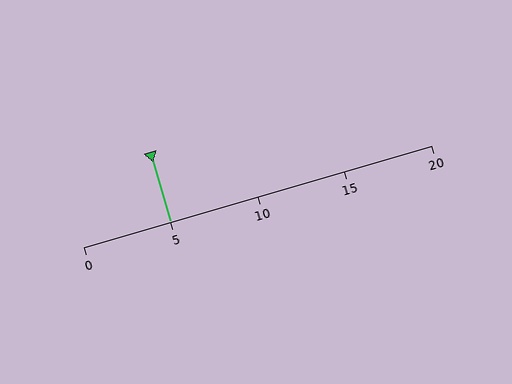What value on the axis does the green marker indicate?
The marker indicates approximately 5.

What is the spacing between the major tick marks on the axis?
The major ticks are spaced 5 apart.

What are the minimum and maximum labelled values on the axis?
The axis runs from 0 to 20.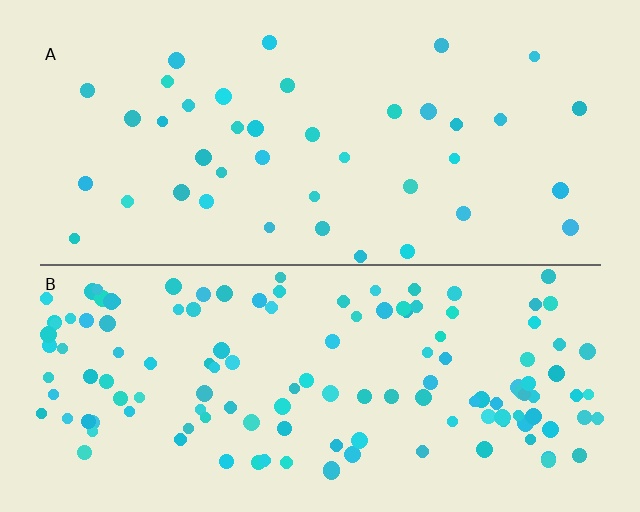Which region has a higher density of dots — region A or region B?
B (the bottom).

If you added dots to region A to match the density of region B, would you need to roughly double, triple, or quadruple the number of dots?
Approximately triple.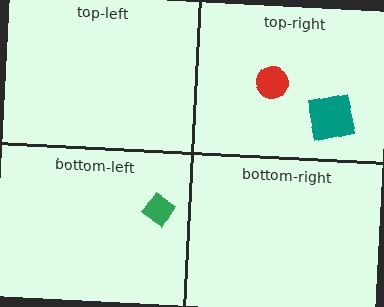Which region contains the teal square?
The top-right region.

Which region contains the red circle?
The top-right region.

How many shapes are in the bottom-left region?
1.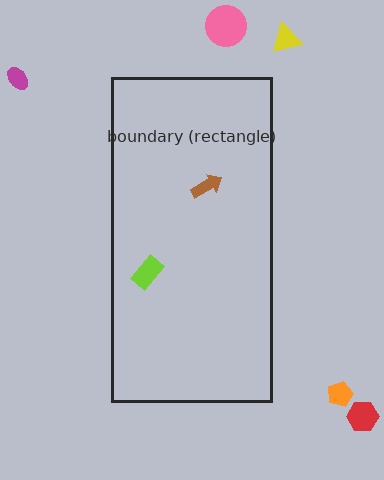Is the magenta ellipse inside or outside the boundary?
Outside.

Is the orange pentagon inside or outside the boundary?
Outside.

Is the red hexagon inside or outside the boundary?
Outside.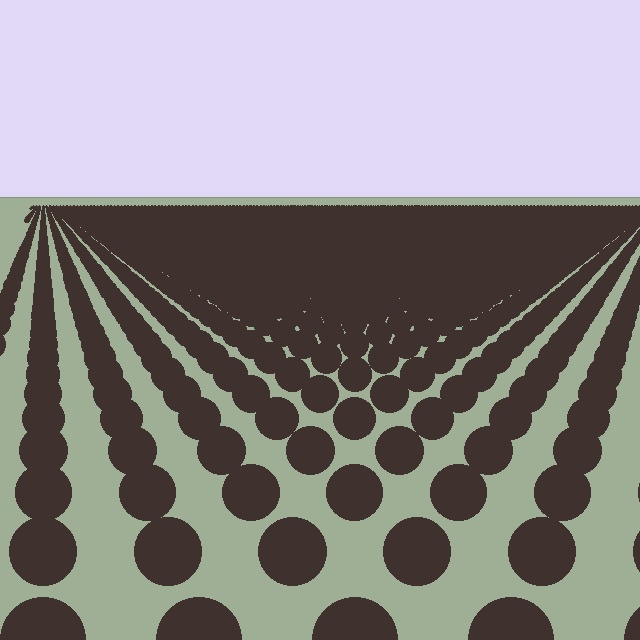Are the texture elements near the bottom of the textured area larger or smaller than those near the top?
Larger. Near the bottom, elements are closer to the viewer and appear at a bigger on-screen size.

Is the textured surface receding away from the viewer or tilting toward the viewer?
The surface is receding away from the viewer. Texture elements get smaller and denser toward the top.